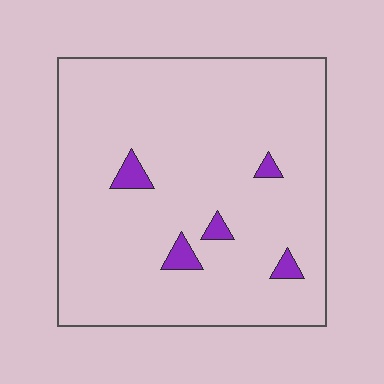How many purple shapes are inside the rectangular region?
5.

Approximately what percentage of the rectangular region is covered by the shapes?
Approximately 5%.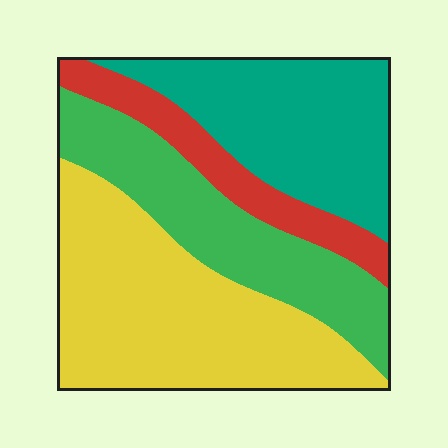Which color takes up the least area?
Red, at roughly 10%.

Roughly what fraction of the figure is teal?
Teal takes up about one quarter (1/4) of the figure.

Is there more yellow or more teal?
Yellow.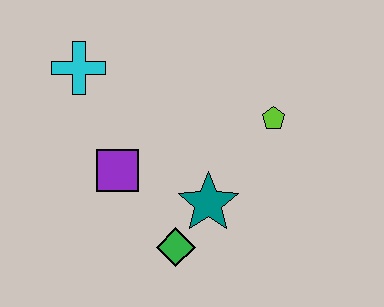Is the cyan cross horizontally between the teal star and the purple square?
No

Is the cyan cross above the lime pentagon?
Yes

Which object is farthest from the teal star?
The cyan cross is farthest from the teal star.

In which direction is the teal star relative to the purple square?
The teal star is to the right of the purple square.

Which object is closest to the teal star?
The green diamond is closest to the teal star.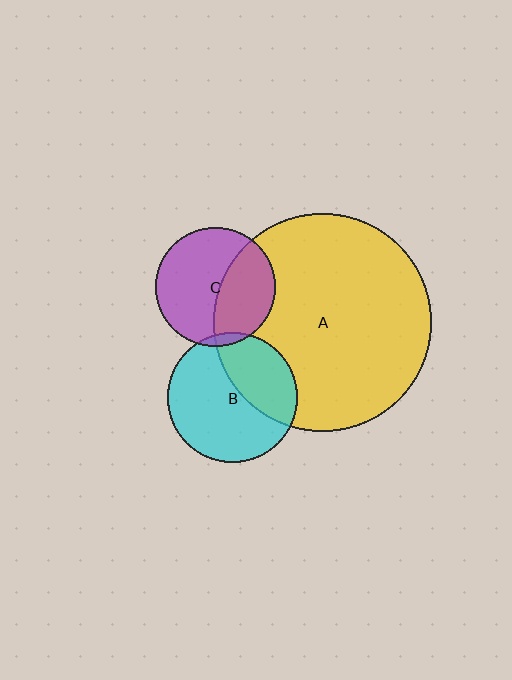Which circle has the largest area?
Circle A (yellow).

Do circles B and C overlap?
Yes.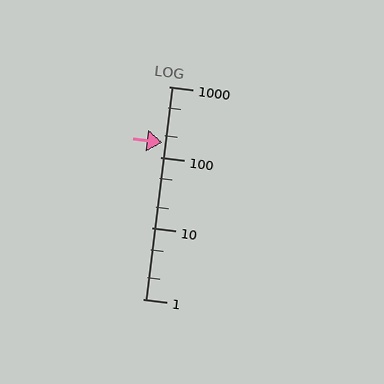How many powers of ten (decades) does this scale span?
The scale spans 3 decades, from 1 to 1000.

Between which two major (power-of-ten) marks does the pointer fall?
The pointer is between 100 and 1000.